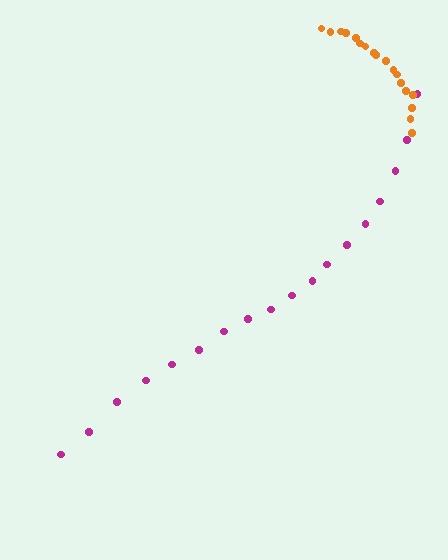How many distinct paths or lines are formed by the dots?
There are 2 distinct paths.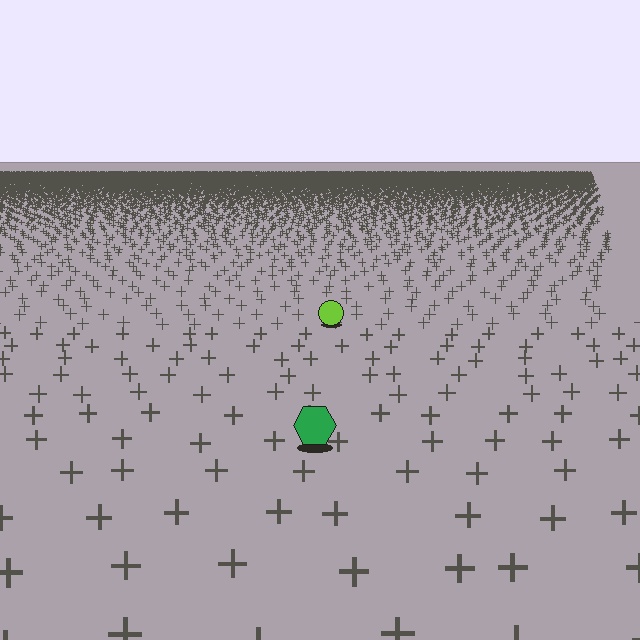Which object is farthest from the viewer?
The lime circle is farthest from the viewer. It appears smaller and the ground texture around it is denser.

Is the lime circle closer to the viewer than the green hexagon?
No. The green hexagon is closer — you can tell from the texture gradient: the ground texture is coarser near it.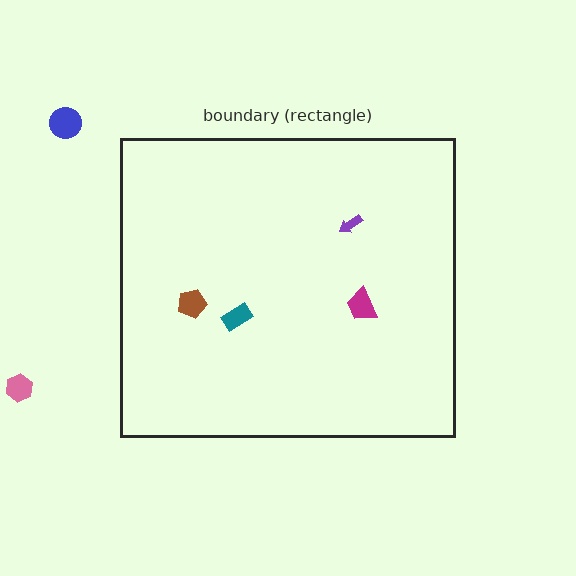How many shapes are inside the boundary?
4 inside, 2 outside.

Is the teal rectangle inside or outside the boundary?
Inside.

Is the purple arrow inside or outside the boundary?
Inside.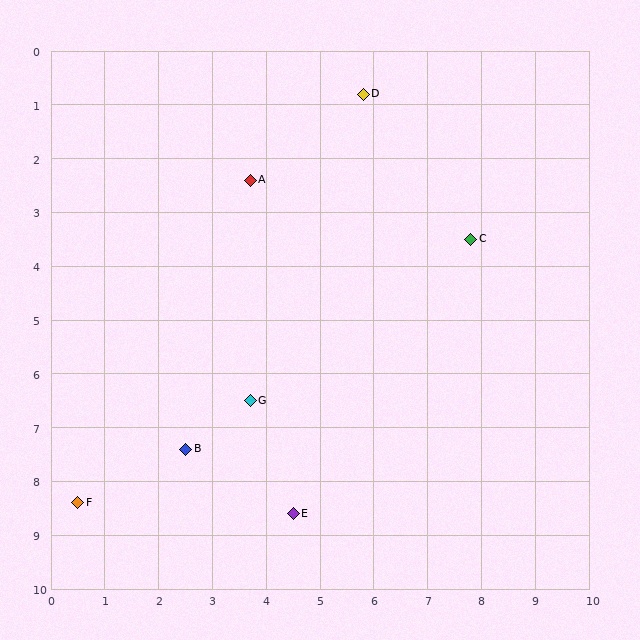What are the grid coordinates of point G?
Point G is at approximately (3.7, 6.5).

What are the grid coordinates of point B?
Point B is at approximately (2.5, 7.4).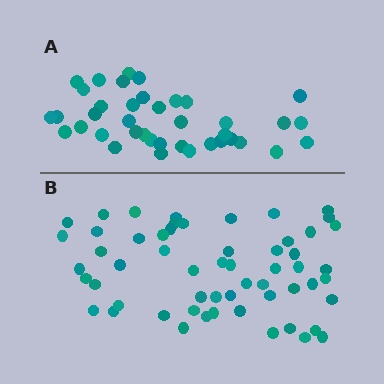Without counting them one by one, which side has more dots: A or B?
Region B (the bottom region) has more dots.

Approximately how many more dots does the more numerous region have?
Region B has approximately 20 more dots than region A.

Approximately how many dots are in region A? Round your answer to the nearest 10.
About 40 dots. (The exact count is 39, which rounds to 40.)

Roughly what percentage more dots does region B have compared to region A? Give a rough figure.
About 45% more.